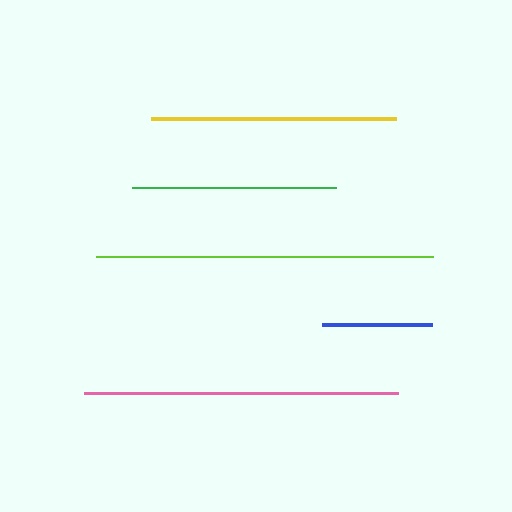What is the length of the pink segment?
The pink segment is approximately 313 pixels long.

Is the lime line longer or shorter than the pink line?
The lime line is longer than the pink line.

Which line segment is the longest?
The lime line is the longest at approximately 337 pixels.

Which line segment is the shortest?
The blue line is the shortest at approximately 110 pixels.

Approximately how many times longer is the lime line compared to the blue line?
The lime line is approximately 3.1 times the length of the blue line.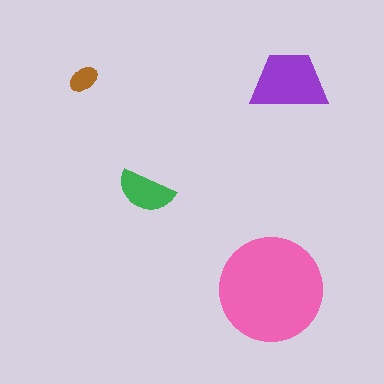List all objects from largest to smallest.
The pink circle, the purple trapezoid, the green semicircle, the brown ellipse.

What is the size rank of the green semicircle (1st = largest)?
3rd.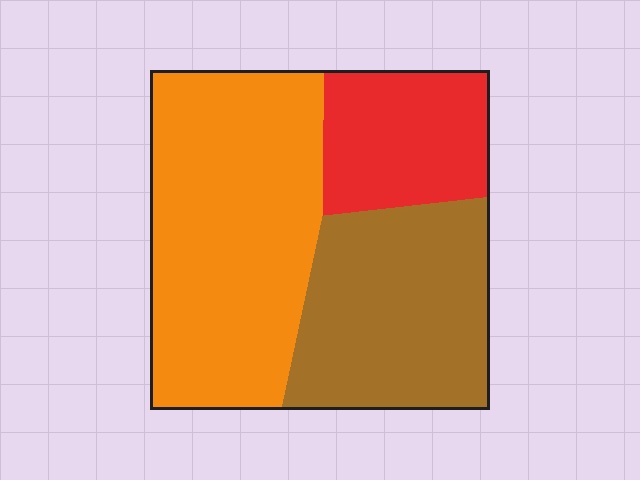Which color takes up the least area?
Red, at roughly 20%.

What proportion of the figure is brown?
Brown takes up about one third (1/3) of the figure.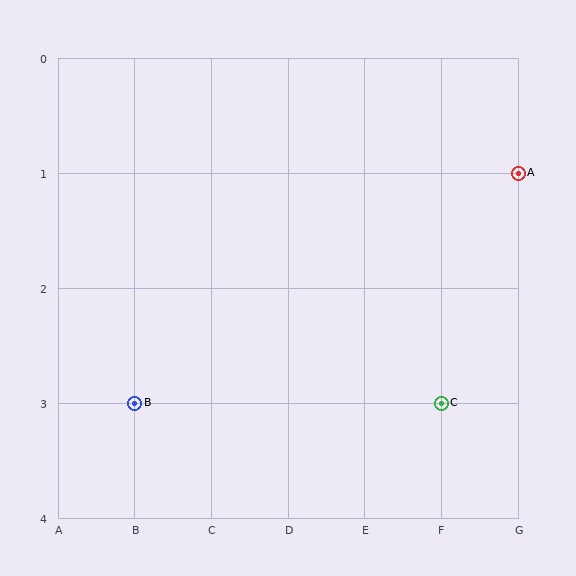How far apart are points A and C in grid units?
Points A and C are 1 column and 2 rows apart (about 2.2 grid units diagonally).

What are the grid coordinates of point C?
Point C is at grid coordinates (F, 3).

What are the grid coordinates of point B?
Point B is at grid coordinates (B, 3).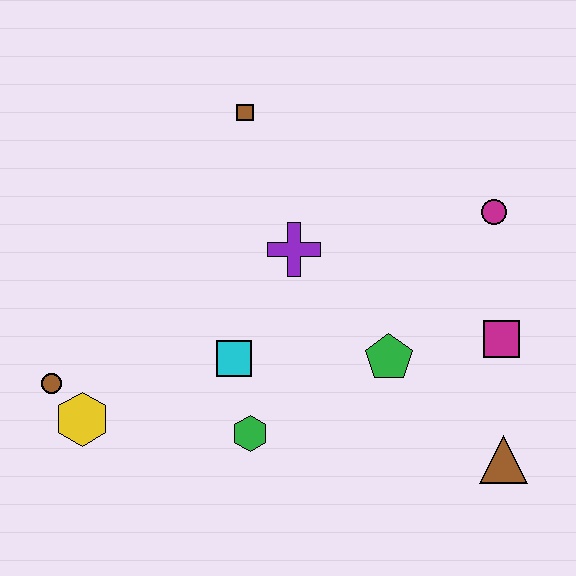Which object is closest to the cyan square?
The green hexagon is closest to the cyan square.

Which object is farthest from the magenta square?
The brown circle is farthest from the magenta square.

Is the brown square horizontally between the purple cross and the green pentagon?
No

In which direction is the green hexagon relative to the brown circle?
The green hexagon is to the right of the brown circle.